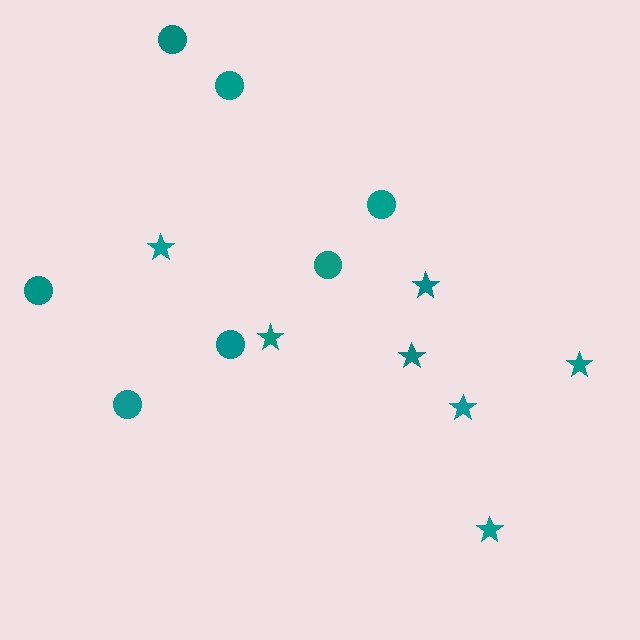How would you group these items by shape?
There are 2 groups: one group of circles (7) and one group of stars (7).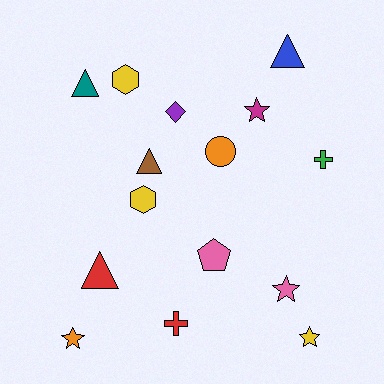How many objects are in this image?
There are 15 objects.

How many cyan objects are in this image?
There are no cyan objects.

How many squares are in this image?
There are no squares.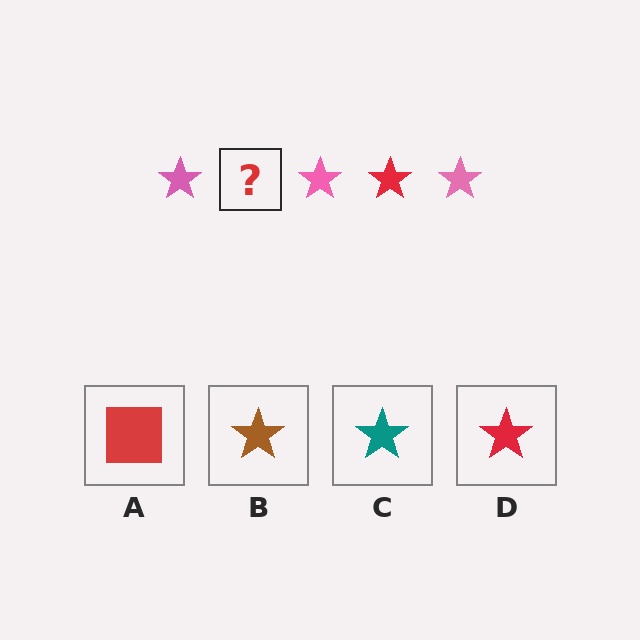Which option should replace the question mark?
Option D.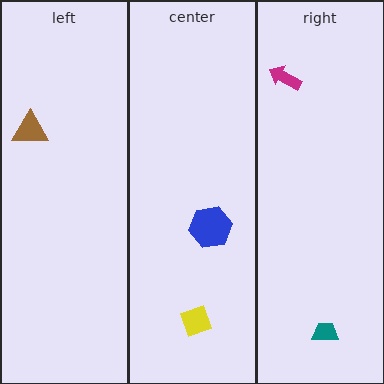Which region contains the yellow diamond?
The center region.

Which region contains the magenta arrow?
The right region.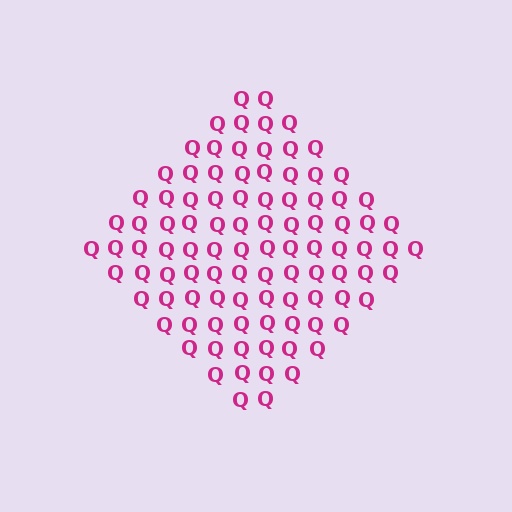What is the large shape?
The large shape is a diamond.